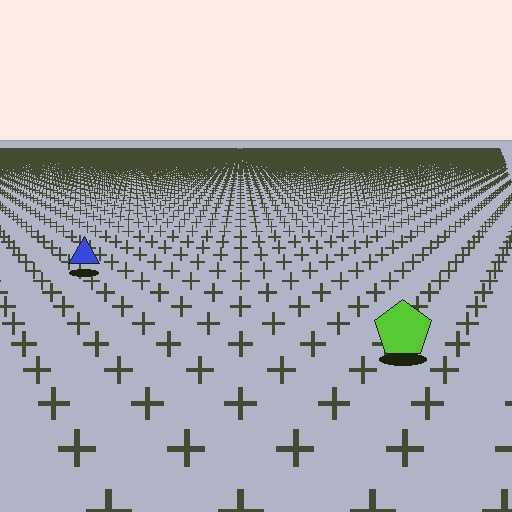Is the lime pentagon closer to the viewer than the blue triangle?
Yes. The lime pentagon is closer — you can tell from the texture gradient: the ground texture is coarser near it.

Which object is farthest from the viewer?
The blue triangle is farthest from the viewer. It appears smaller and the ground texture around it is denser.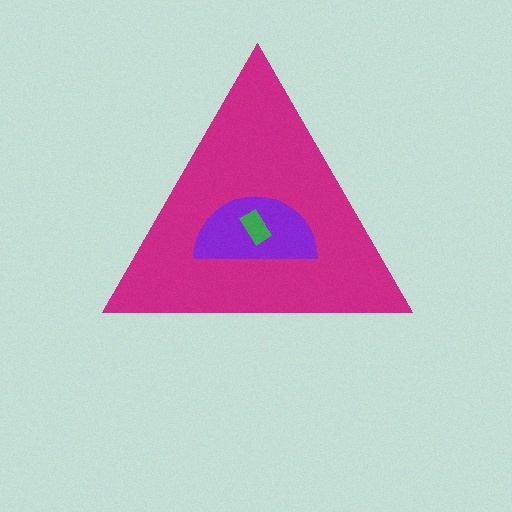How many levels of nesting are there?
3.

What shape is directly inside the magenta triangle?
The purple semicircle.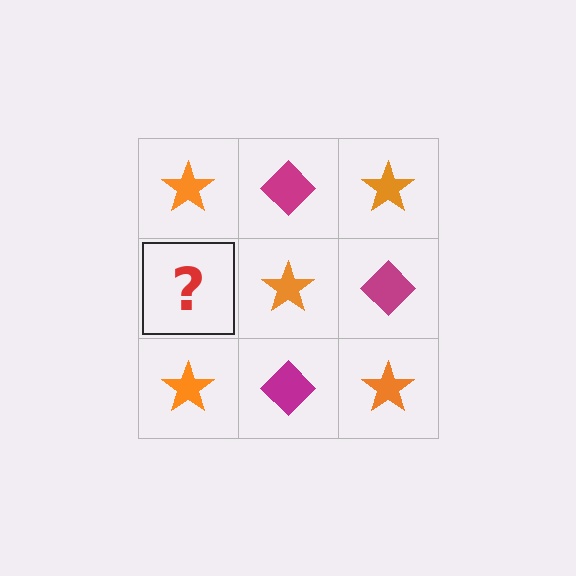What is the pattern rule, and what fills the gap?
The rule is that it alternates orange star and magenta diamond in a checkerboard pattern. The gap should be filled with a magenta diamond.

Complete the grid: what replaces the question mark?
The question mark should be replaced with a magenta diamond.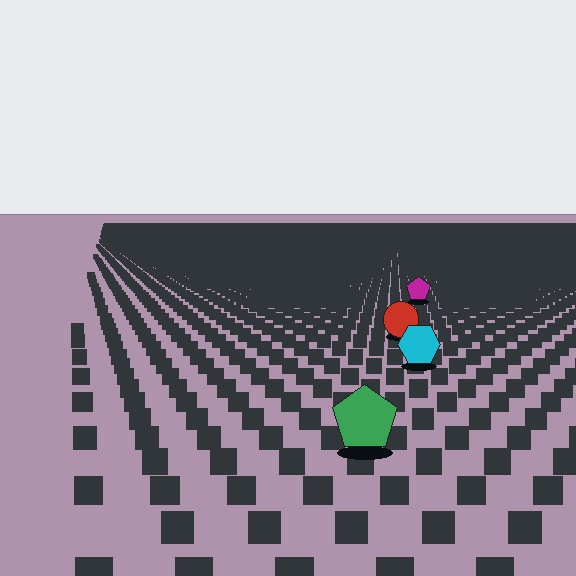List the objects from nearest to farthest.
From nearest to farthest: the green pentagon, the cyan hexagon, the red circle, the magenta pentagon.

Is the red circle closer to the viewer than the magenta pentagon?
Yes. The red circle is closer — you can tell from the texture gradient: the ground texture is coarser near it.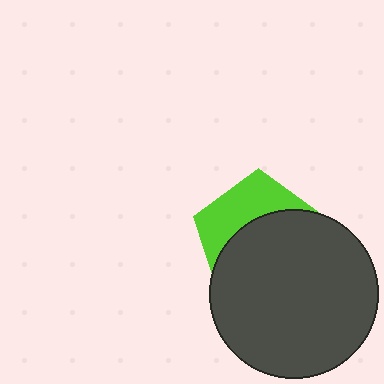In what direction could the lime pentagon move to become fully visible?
The lime pentagon could move up. That would shift it out from behind the dark gray circle entirely.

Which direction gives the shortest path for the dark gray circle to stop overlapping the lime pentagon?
Moving down gives the shortest separation.